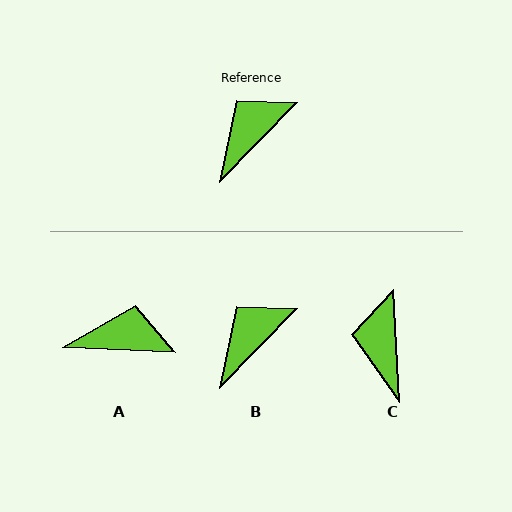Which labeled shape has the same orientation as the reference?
B.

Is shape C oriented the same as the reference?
No, it is off by about 48 degrees.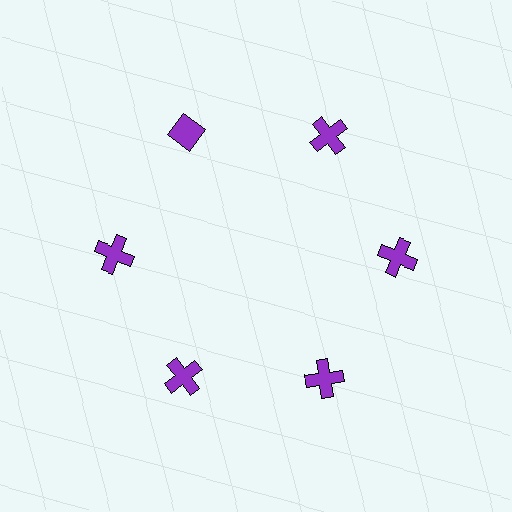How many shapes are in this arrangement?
There are 6 shapes arranged in a ring pattern.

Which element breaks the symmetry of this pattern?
The purple diamond at roughly the 11 o'clock position breaks the symmetry. All other shapes are purple crosses.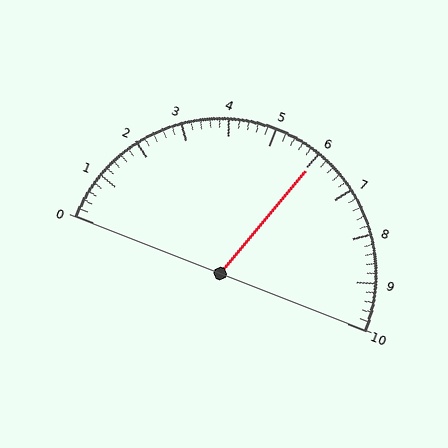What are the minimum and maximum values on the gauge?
The gauge ranges from 0 to 10.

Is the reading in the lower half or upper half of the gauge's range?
The reading is in the upper half of the range (0 to 10).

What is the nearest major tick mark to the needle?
The nearest major tick mark is 6.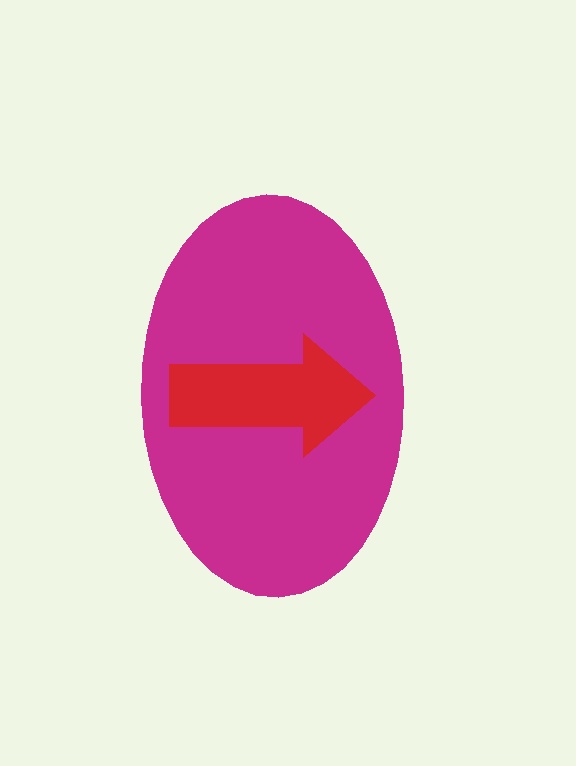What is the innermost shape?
The red arrow.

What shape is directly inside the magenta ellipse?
The red arrow.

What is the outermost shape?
The magenta ellipse.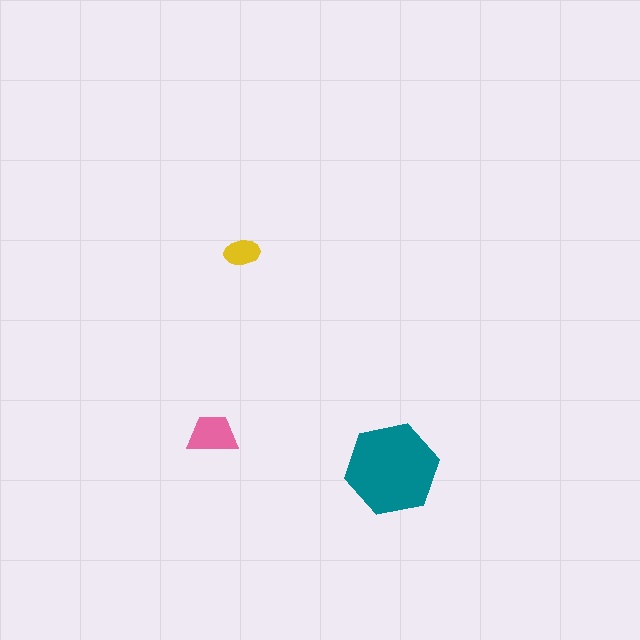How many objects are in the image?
There are 3 objects in the image.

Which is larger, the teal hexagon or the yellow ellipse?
The teal hexagon.